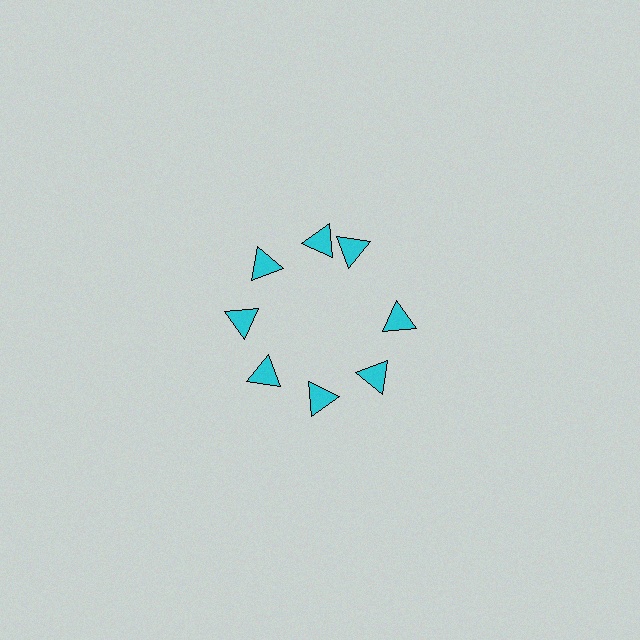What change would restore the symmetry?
The symmetry would be restored by rotating it back into even spacing with its neighbors so that all 8 triangles sit at equal angles and equal distance from the center.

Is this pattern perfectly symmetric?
No. The 8 cyan triangles are arranged in a ring, but one element near the 2 o'clock position is rotated out of alignment along the ring, breaking the 8-fold rotational symmetry.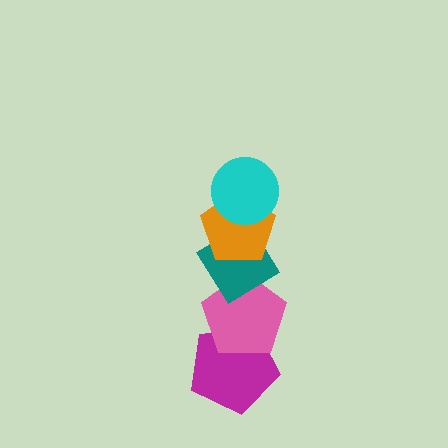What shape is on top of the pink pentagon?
The teal diamond is on top of the pink pentagon.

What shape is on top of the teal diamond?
The orange pentagon is on top of the teal diamond.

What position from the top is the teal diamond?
The teal diamond is 3rd from the top.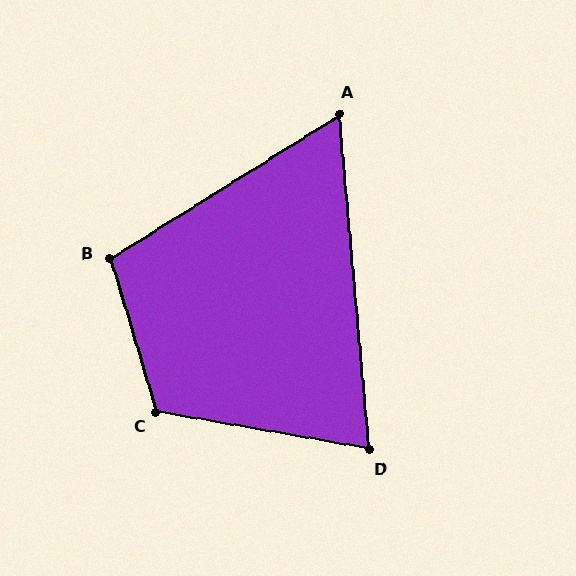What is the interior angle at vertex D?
Approximately 75 degrees (acute).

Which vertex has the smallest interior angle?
A, at approximately 63 degrees.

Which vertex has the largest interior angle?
C, at approximately 117 degrees.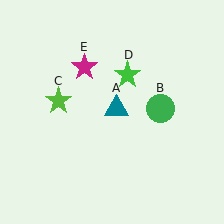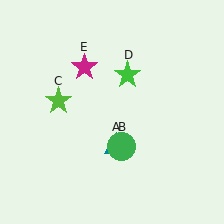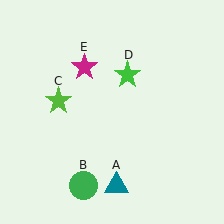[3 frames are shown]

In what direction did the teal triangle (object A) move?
The teal triangle (object A) moved down.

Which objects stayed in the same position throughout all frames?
Lime star (object C) and green star (object D) and magenta star (object E) remained stationary.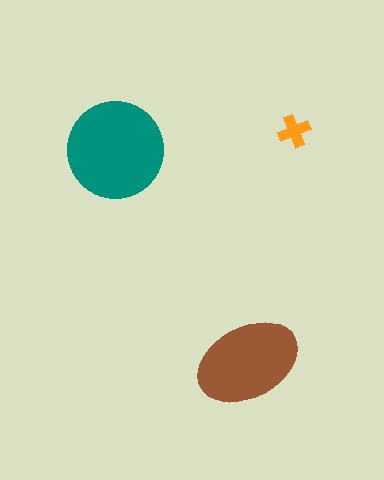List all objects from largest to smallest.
The teal circle, the brown ellipse, the orange cross.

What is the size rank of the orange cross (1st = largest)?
3rd.